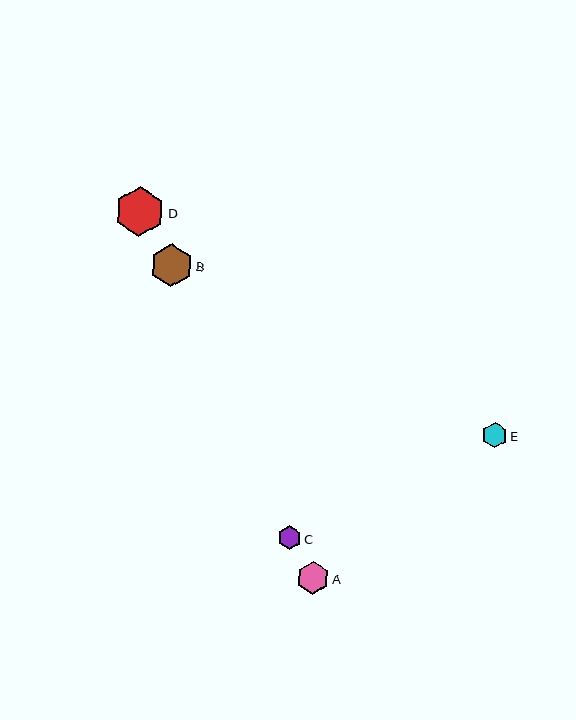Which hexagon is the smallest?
Hexagon C is the smallest with a size of approximately 23 pixels.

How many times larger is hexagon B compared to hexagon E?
Hexagon B is approximately 1.7 times the size of hexagon E.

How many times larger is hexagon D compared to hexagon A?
Hexagon D is approximately 1.5 times the size of hexagon A.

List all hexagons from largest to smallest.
From largest to smallest: D, B, A, E, C.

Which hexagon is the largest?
Hexagon D is the largest with a size of approximately 49 pixels.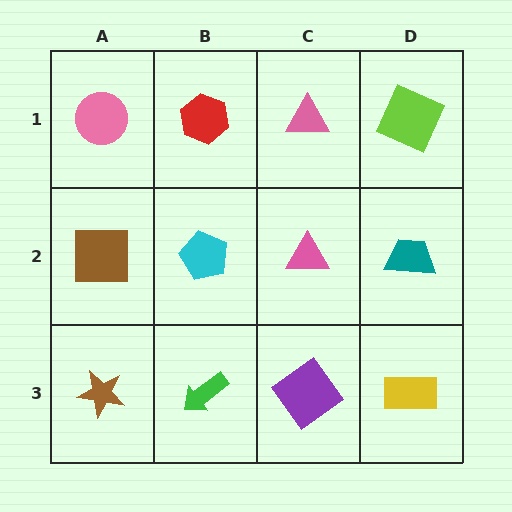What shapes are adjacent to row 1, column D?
A teal trapezoid (row 2, column D), a pink triangle (row 1, column C).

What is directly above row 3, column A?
A brown square.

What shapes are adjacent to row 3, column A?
A brown square (row 2, column A), a green arrow (row 3, column B).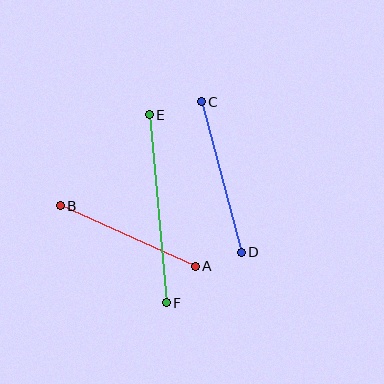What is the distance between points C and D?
The distance is approximately 156 pixels.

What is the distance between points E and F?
The distance is approximately 189 pixels.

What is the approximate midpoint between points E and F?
The midpoint is at approximately (158, 209) pixels.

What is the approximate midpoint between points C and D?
The midpoint is at approximately (221, 177) pixels.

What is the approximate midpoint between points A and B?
The midpoint is at approximately (128, 236) pixels.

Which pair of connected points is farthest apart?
Points E and F are farthest apart.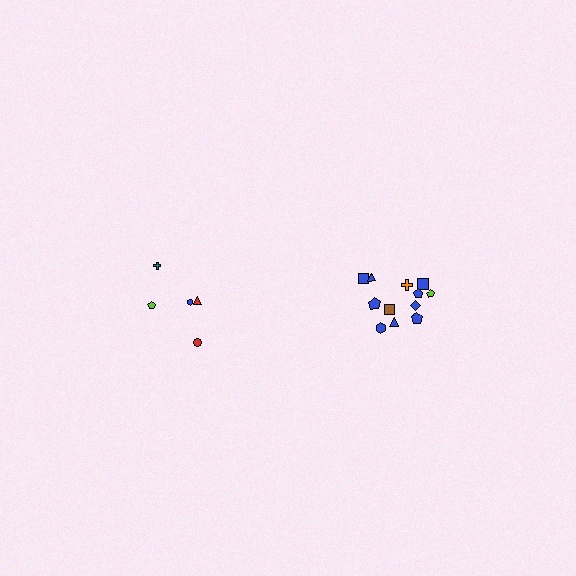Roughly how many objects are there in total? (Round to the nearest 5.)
Roughly 15 objects in total.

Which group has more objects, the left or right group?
The right group.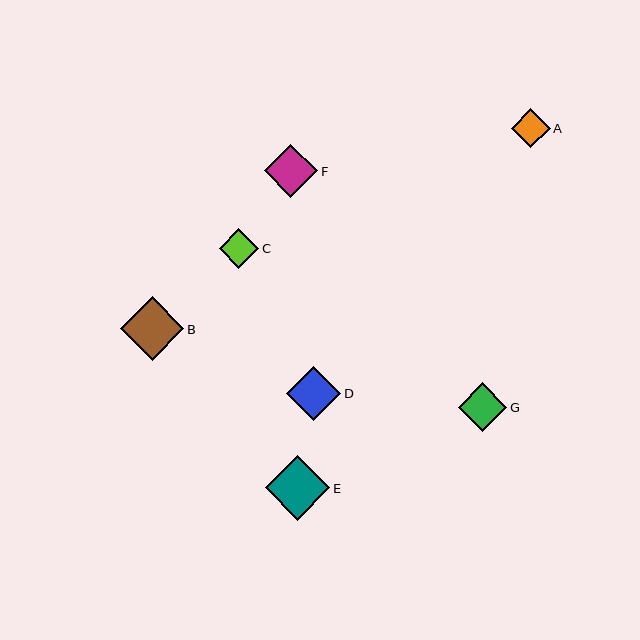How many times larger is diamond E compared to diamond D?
Diamond E is approximately 1.2 times the size of diamond D.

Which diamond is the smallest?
Diamond A is the smallest with a size of approximately 39 pixels.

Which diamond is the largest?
Diamond E is the largest with a size of approximately 64 pixels.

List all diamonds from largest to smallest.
From largest to smallest: E, B, D, F, G, C, A.